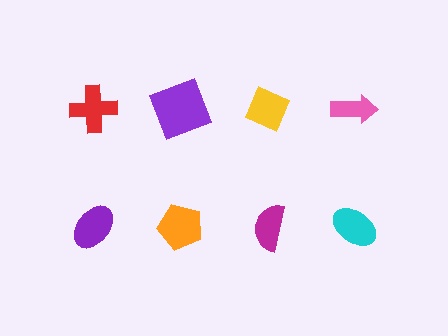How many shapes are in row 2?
4 shapes.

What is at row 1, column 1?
A red cross.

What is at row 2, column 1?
A purple ellipse.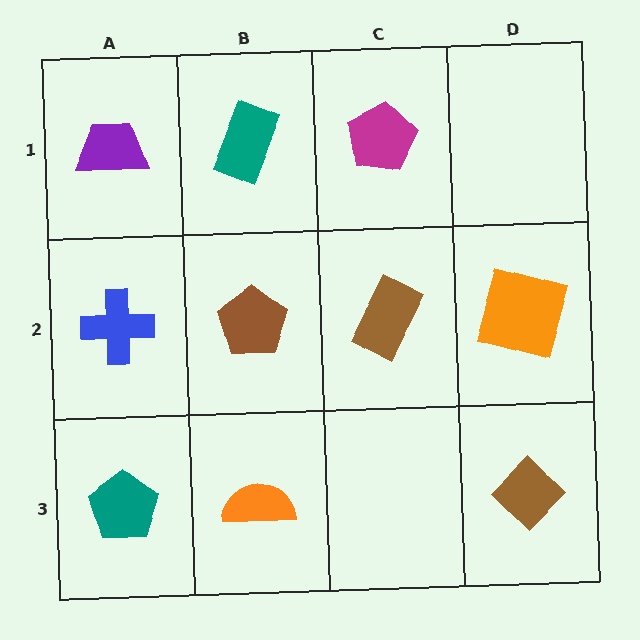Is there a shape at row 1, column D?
No, that cell is empty.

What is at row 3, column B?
An orange semicircle.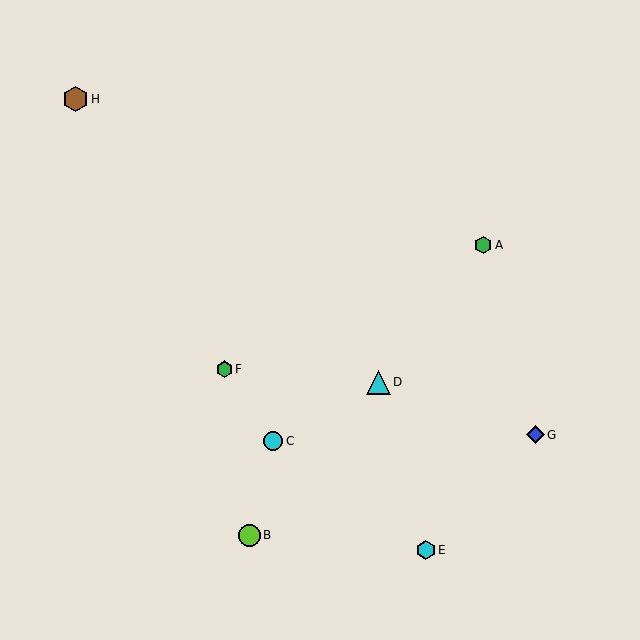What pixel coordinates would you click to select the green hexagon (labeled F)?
Click at (224, 369) to select the green hexagon F.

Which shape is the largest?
The brown hexagon (labeled H) is the largest.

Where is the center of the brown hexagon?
The center of the brown hexagon is at (75, 99).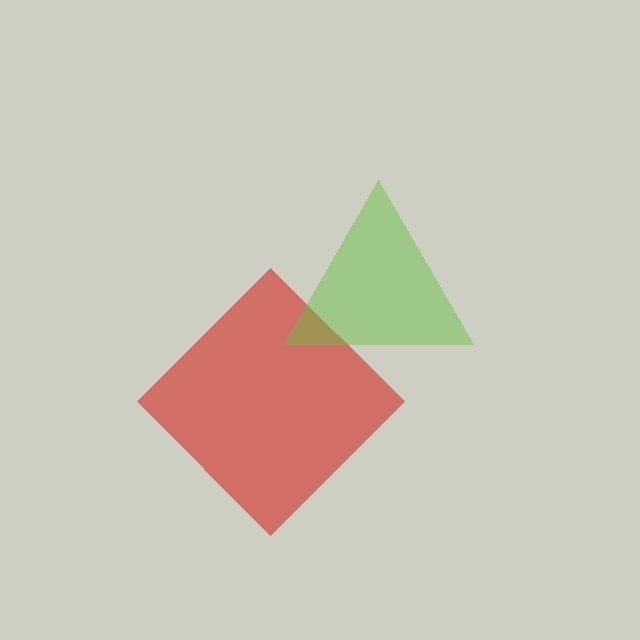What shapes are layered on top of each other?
The layered shapes are: a red diamond, a lime triangle.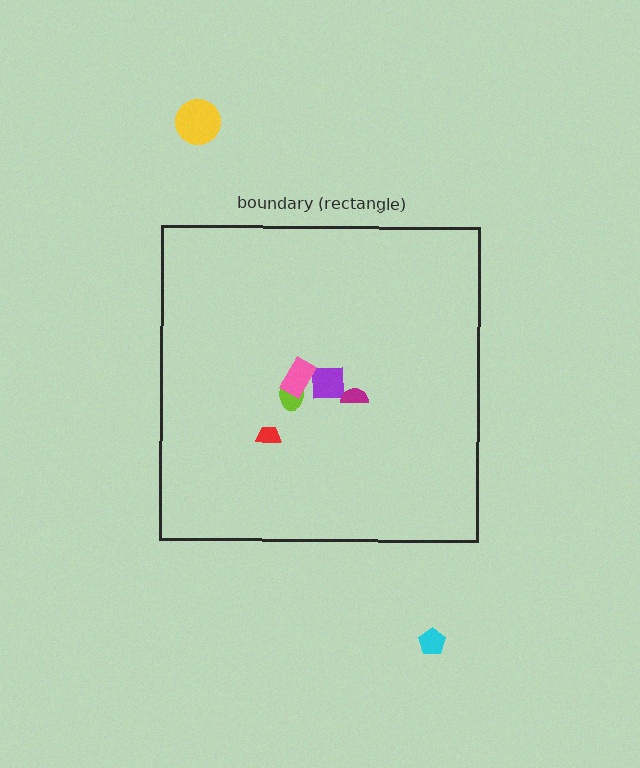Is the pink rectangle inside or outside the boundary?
Inside.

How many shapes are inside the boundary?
5 inside, 2 outside.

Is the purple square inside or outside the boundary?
Inside.